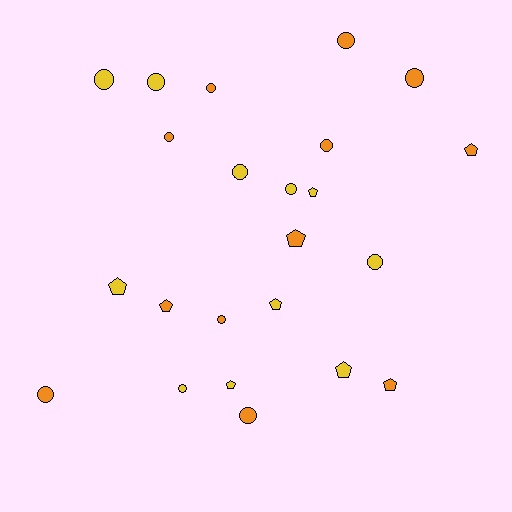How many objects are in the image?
There are 23 objects.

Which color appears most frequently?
Orange, with 12 objects.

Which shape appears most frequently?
Circle, with 14 objects.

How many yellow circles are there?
There are 6 yellow circles.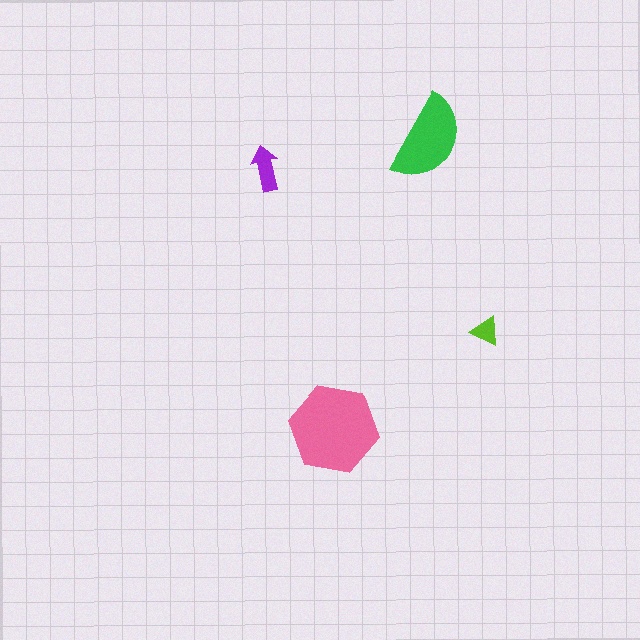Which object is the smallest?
The lime triangle.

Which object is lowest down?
The pink hexagon is bottommost.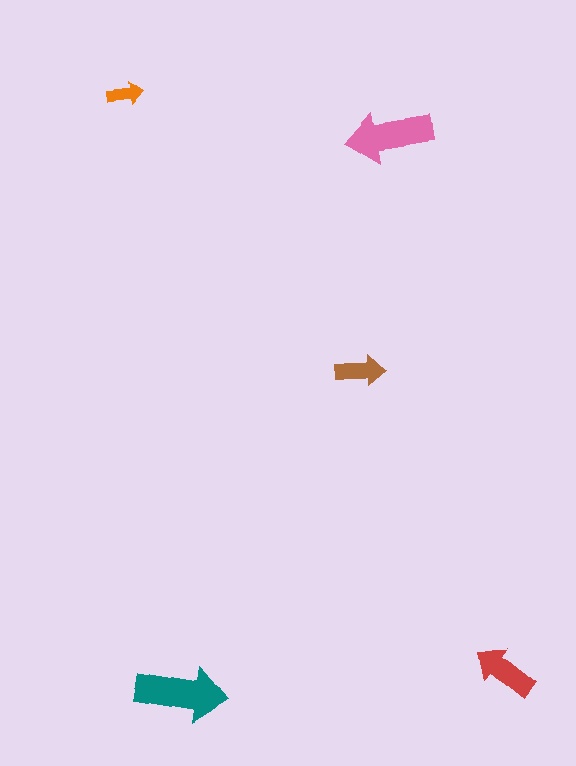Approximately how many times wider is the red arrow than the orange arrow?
About 2 times wider.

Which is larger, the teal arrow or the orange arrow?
The teal one.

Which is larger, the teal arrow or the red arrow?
The teal one.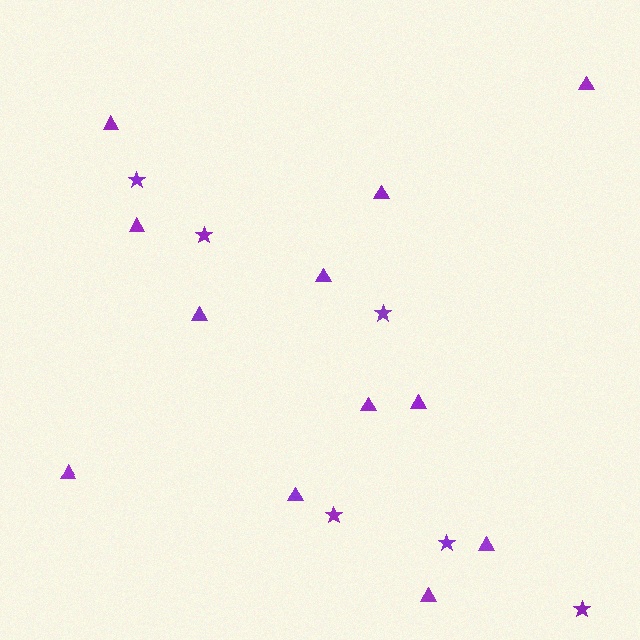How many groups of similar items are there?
There are 2 groups: one group of triangles (12) and one group of stars (6).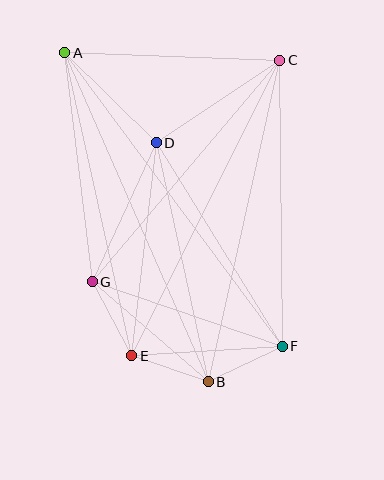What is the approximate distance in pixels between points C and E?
The distance between C and E is approximately 330 pixels.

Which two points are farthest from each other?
Points A and F are farthest from each other.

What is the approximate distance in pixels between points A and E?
The distance between A and E is approximately 310 pixels.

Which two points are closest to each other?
Points B and E are closest to each other.